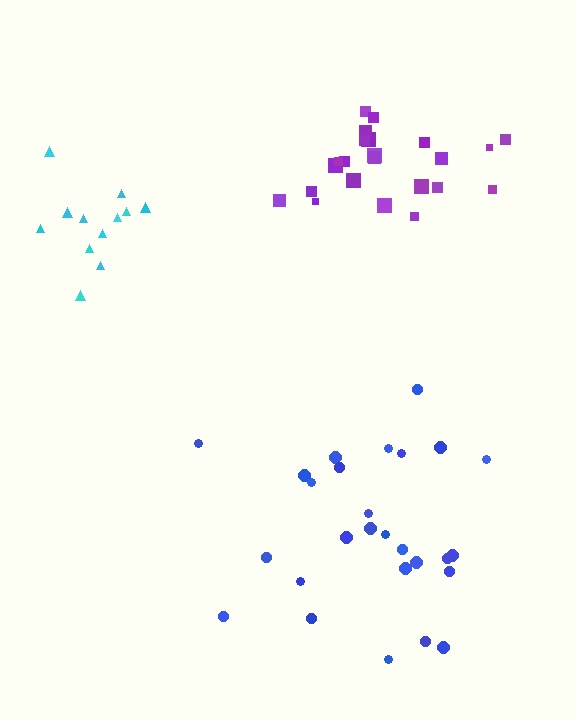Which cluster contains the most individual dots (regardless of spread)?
Blue (27).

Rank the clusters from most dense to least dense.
cyan, purple, blue.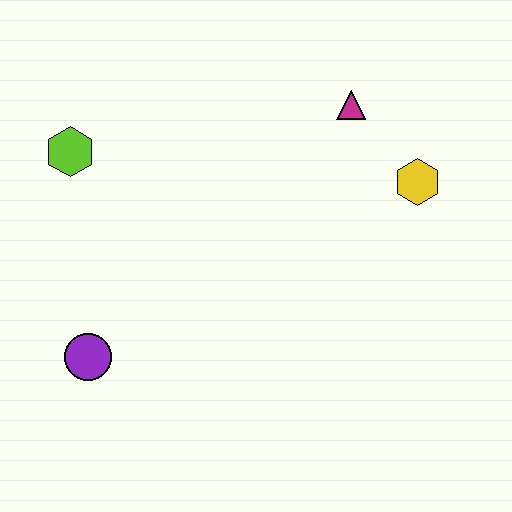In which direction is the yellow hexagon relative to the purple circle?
The yellow hexagon is to the right of the purple circle.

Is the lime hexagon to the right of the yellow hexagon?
No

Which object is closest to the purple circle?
The lime hexagon is closest to the purple circle.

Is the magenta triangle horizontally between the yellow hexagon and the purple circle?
Yes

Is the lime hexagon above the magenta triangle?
No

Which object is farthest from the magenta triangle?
The purple circle is farthest from the magenta triangle.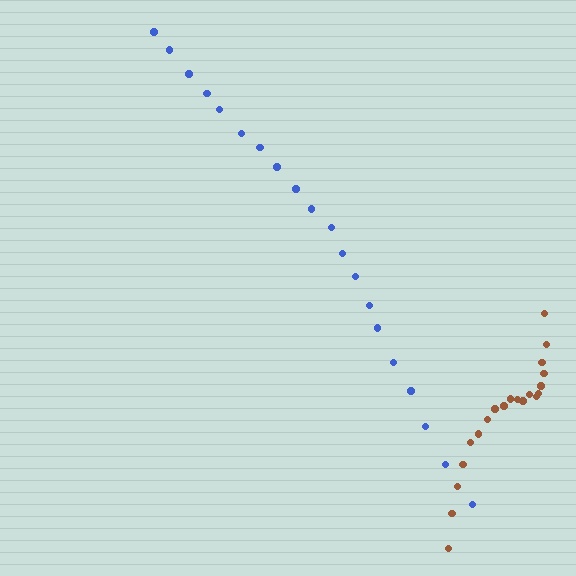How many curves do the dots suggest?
There are 2 distinct paths.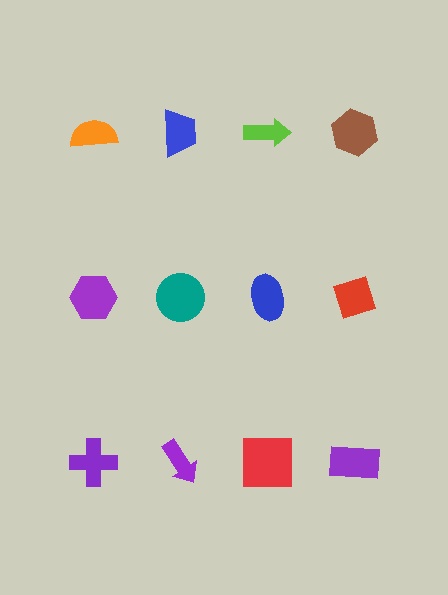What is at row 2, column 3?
A blue ellipse.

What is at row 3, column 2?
A purple arrow.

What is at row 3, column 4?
A purple rectangle.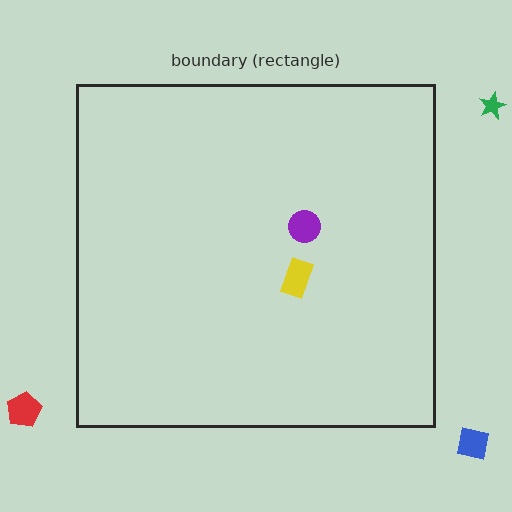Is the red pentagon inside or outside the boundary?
Outside.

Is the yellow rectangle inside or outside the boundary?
Inside.